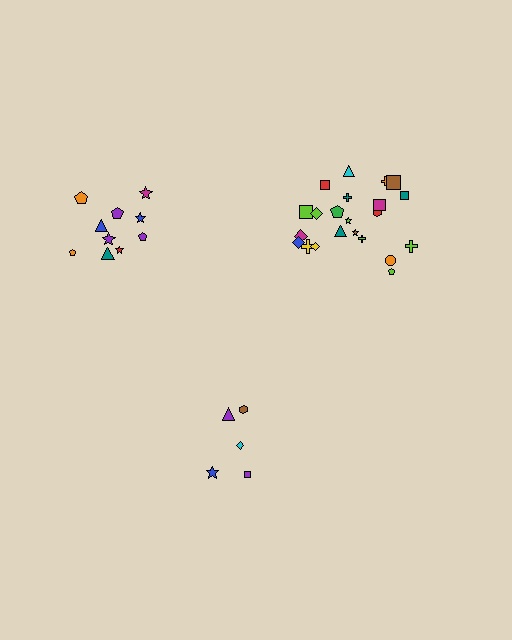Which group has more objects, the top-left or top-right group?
The top-right group.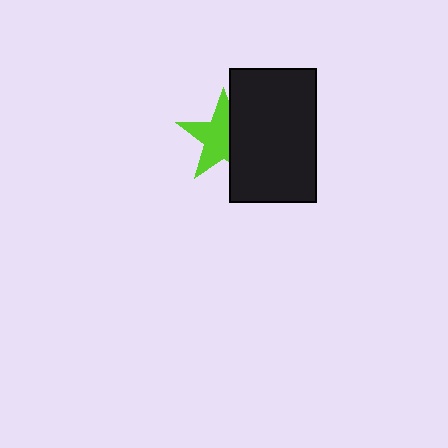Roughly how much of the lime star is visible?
About half of it is visible (roughly 63%).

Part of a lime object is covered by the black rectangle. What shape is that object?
It is a star.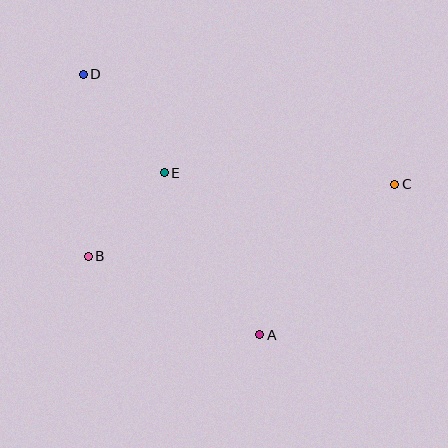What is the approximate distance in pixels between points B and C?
The distance between B and C is approximately 315 pixels.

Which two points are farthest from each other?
Points C and D are farthest from each other.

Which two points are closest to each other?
Points B and E are closest to each other.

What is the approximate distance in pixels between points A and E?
The distance between A and E is approximately 188 pixels.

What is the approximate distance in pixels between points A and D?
The distance between A and D is approximately 315 pixels.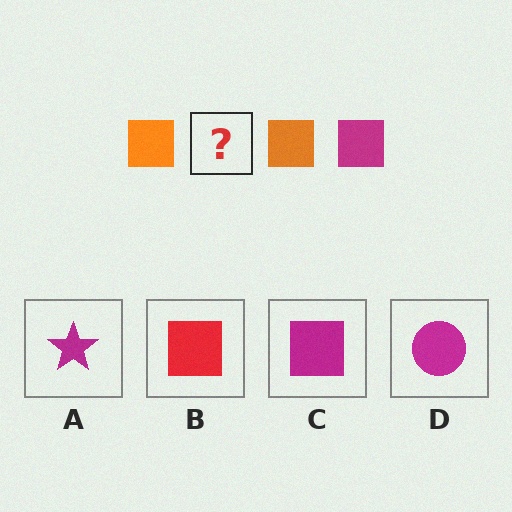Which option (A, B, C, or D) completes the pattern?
C.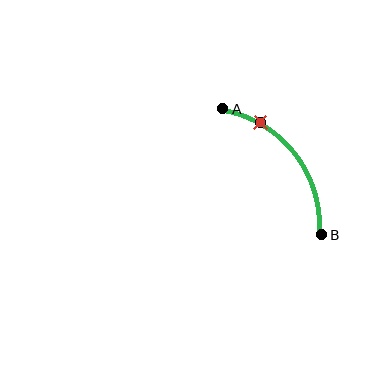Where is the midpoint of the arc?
The arc midpoint is the point on the curve farthest from the straight line joining A and B. It sits above and to the right of that line.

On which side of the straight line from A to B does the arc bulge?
The arc bulges above and to the right of the straight line connecting A and B.